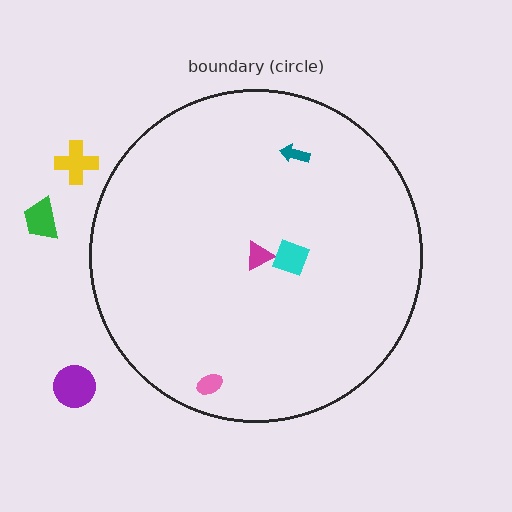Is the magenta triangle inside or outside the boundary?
Inside.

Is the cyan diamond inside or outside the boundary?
Inside.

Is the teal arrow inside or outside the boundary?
Inside.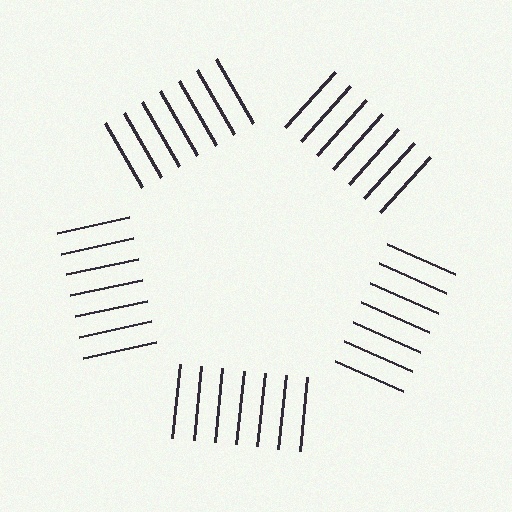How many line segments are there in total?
35 — 7 along each of the 5 edges.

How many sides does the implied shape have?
5 sides — the line-ends trace a pentagon.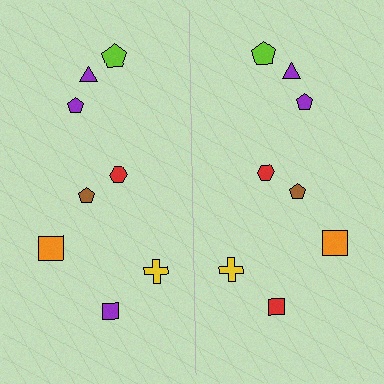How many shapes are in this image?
There are 16 shapes in this image.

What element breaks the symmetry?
The red square on the right side breaks the symmetry — its mirror counterpart is purple.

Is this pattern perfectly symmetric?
No, the pattern is not perfectly symmetric. The red square on the right side breaks the symmetry — its mirror counterpart is purple.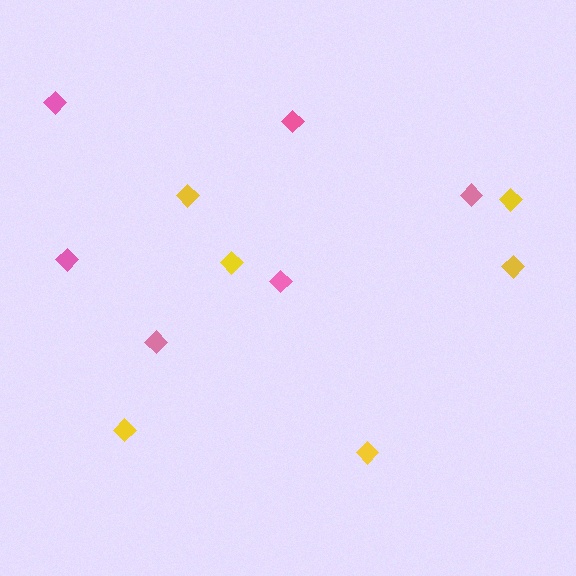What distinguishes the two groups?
There are 2 groups: one group of yellow diamonds (6) and one group of pink diamonds (6).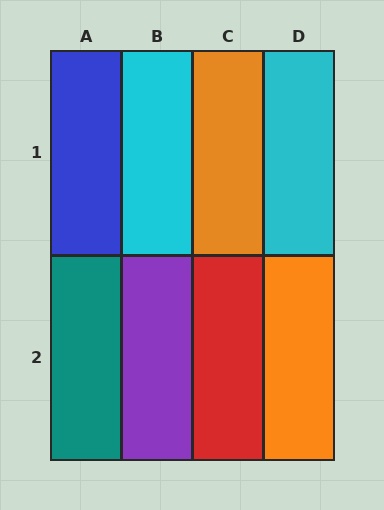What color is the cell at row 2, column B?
Purple.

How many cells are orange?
2 cells are orange.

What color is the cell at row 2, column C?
Red.